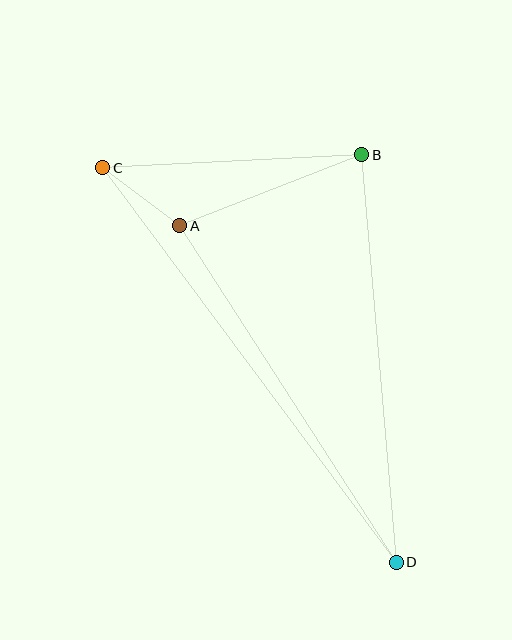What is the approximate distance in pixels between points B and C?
The distance between B and C is approximately 259 pixels.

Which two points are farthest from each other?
Points C and D are farthest from each other.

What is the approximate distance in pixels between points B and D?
The distance between B and D is approximately 409 pixels.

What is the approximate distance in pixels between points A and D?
The distance between A and D is approximately 400 pixels.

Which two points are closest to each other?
Points A and C are closest to each other.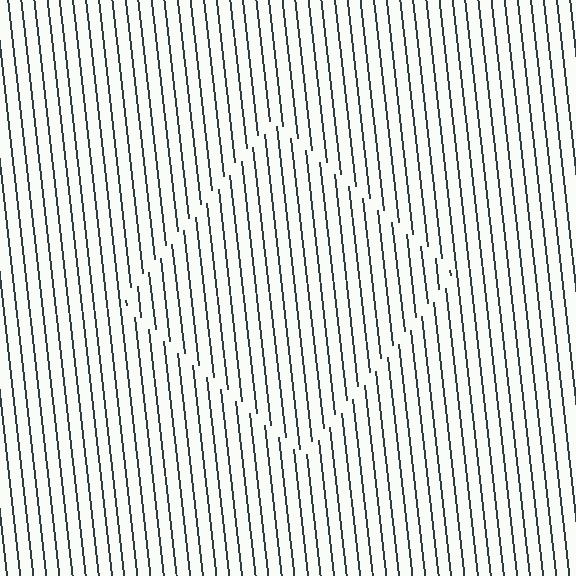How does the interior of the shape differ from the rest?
The interior of the shape contains the same grating, shifted by half a period — the contour is defined by the phase discontinuity where line-ends from the inner and outer gratings abut.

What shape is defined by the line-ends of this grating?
An illusory square. The interior of the shape contains the same grating, shifted by half a period — the contour is defined by the phase discontinuity where line-ends from the inner and outer gratings abut.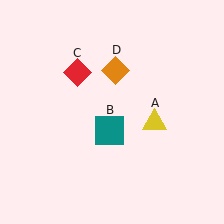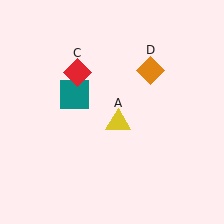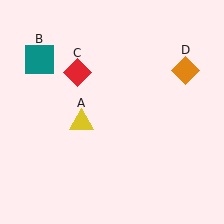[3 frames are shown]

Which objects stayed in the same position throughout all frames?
Red diamond (object C) remained stationary.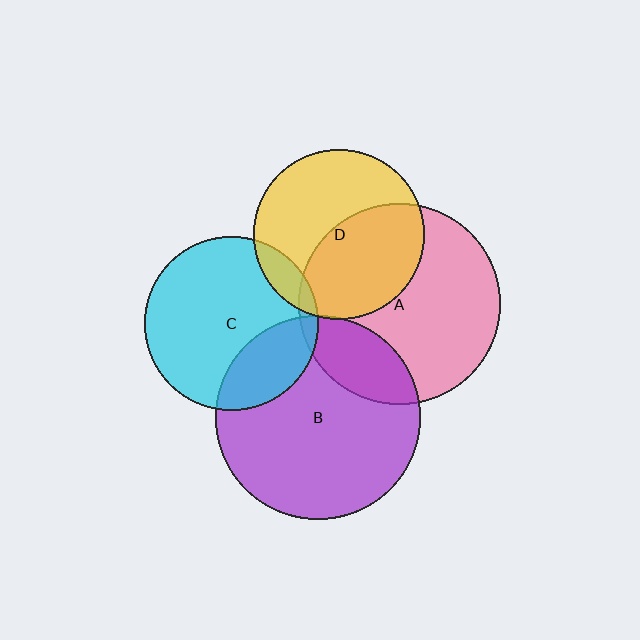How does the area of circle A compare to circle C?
Approximately 1.3 times.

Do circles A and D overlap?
Yes.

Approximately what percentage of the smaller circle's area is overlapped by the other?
Approximately 45%.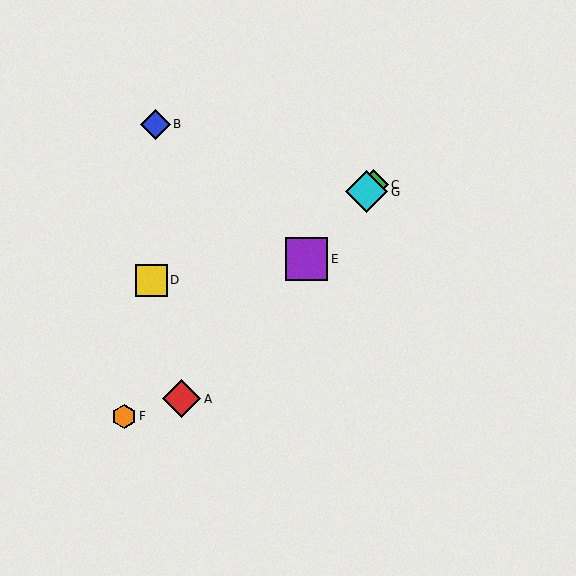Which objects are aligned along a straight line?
Objects A, C, E, G are aligned along a straight line.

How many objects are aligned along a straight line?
4 objects (A, C, E, G) are aligned along a straight line.